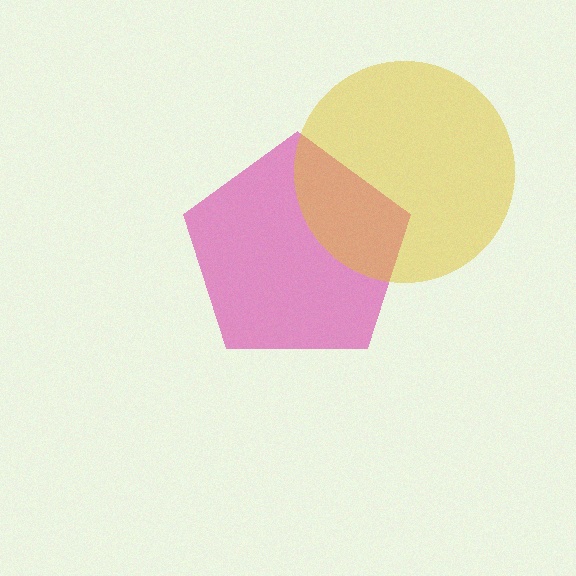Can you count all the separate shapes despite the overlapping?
Yes, there are 2 separate shapes.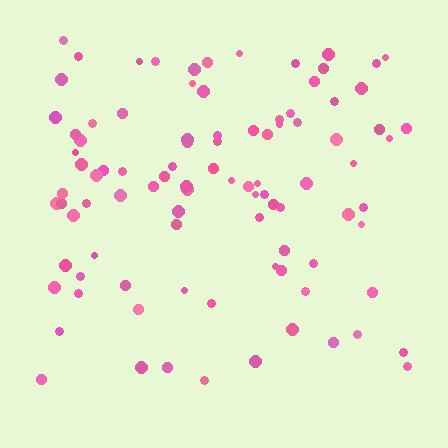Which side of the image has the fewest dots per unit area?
The bottom.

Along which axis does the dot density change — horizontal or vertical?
Vertical.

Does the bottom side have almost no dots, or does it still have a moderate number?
Still a moderate number, just noticeably fewer than the top.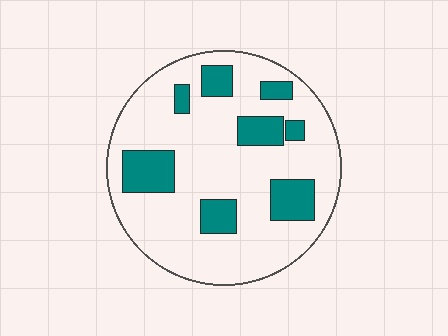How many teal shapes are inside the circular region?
8.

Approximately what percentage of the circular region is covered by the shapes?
Approximately 20%.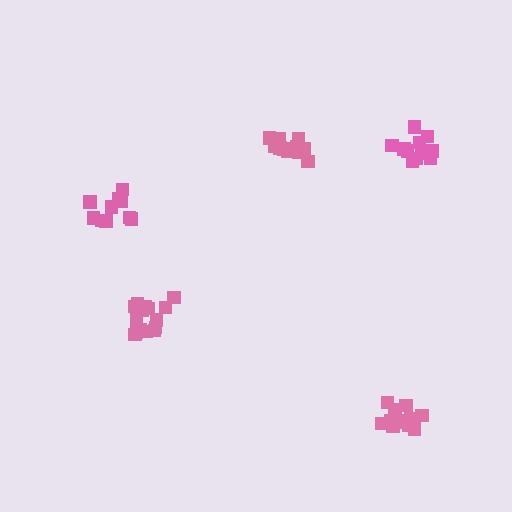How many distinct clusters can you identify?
There are 5 distinct clusters.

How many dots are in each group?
Group 1: 11 dots, Group 2: 14 dots, Group 3: 15 dots, Group 4: 15 dots, Group 5: 11 dots (66 total).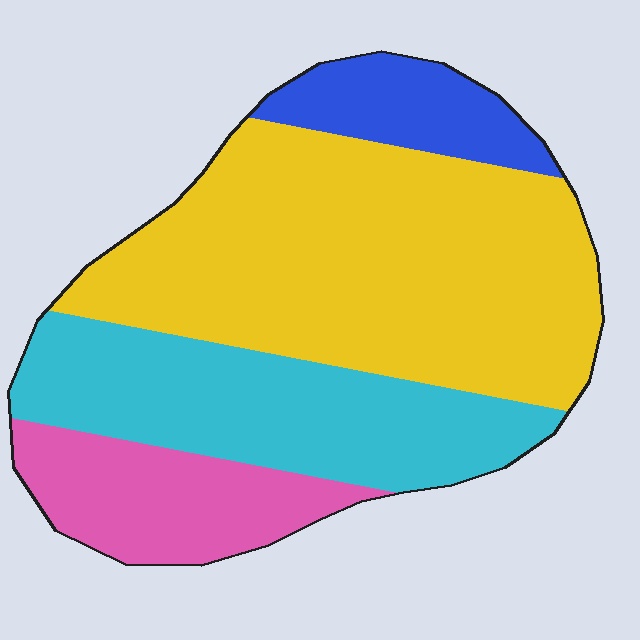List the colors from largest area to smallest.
From largest to smallest: yellow, cyan, pink, blue.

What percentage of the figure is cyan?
Cyan takes up between a quarter and a half of the figure.